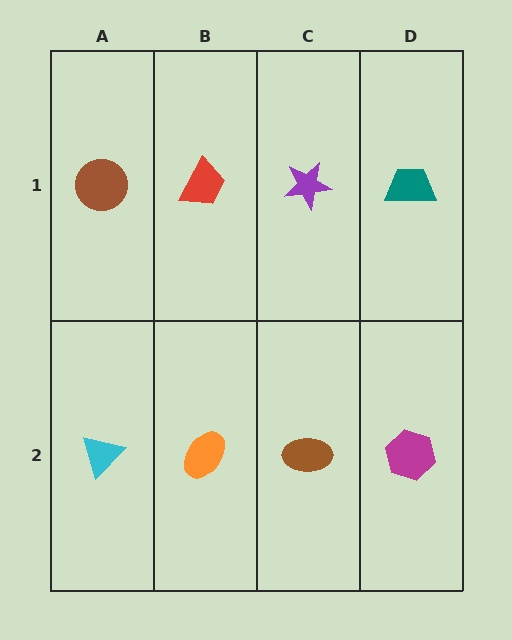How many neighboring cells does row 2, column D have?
2.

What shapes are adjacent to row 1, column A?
A cyan triangle (row 2, column A), a red trapezoid (row 1, column B).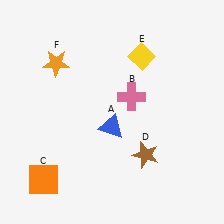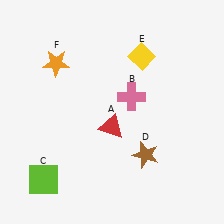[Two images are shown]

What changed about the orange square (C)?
In Image 1, C is orange. In Image 2, it changed to lime.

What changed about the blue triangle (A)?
In Image 1, A is blue. In Image 2, it changed to red.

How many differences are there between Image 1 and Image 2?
There are 2 differences between the two images.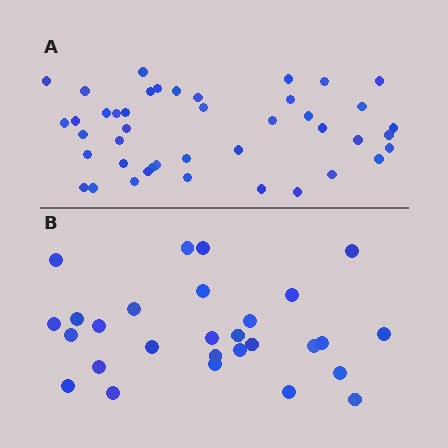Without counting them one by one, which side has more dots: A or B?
Region A (the top region) has more dots.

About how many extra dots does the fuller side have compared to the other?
Region A has approximately 15 more dots than region B.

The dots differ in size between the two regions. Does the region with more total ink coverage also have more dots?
No. Region B has more total ink coverage because its dots are larger, but region A actually contains more individual dots. Total area can be misleading — the number of items is what matters here.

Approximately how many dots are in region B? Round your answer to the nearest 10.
About 30 dots. (The exact count is 28, which rounds to 30.)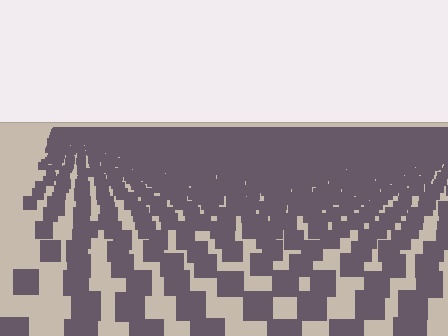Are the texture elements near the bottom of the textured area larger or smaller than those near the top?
Larger. Near the bottom, elements are closer to the viewer and appear at a bigger on-screen size.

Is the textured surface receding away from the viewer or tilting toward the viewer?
The surface is receding away from the viewer. Texture elements get smaller and denser toward the top.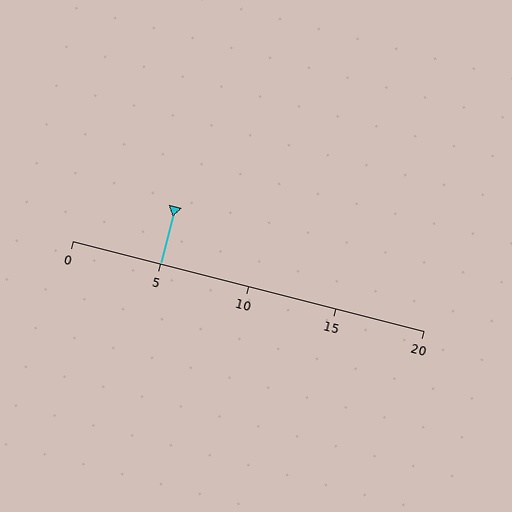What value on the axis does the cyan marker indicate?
The marker indicates approximately 5.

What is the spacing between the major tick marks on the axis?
The major ticks are spaced 5 apart.